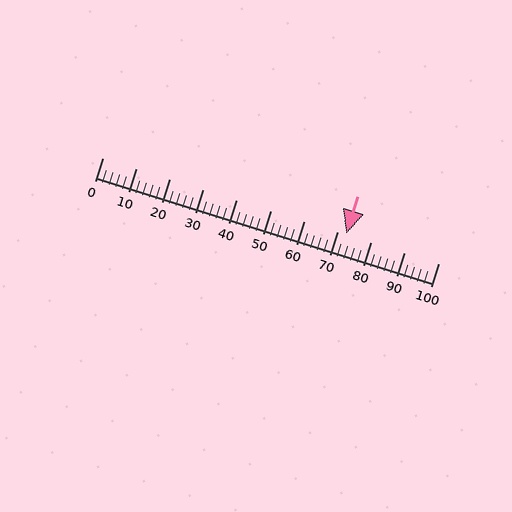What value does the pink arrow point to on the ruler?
The pink arrow points to approximately 72.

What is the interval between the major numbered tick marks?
The major tick marks are spaced 10 units apart.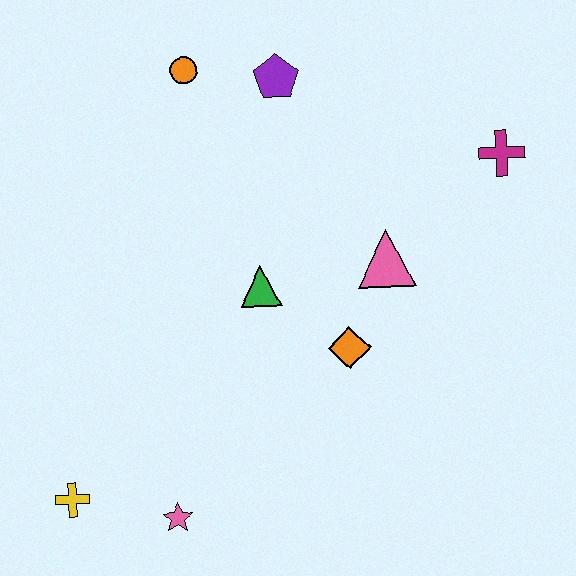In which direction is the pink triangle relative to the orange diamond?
The pink triangle is above the orange diamond.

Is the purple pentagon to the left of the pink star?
No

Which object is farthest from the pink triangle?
The yellow cross is farthest from the pink triangle.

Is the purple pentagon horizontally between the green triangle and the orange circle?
No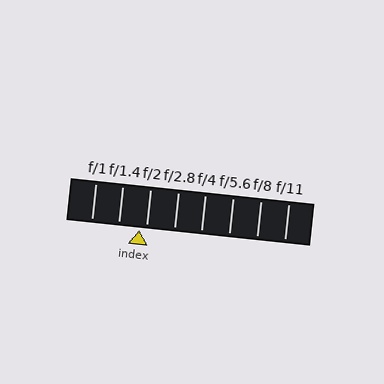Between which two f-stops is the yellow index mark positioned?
The index mark is between f/1.4 and f/2.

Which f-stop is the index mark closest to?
The index mark is closest to f/2.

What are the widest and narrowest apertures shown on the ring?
The widest aperture shown is f/1 and the narrowest is f/11.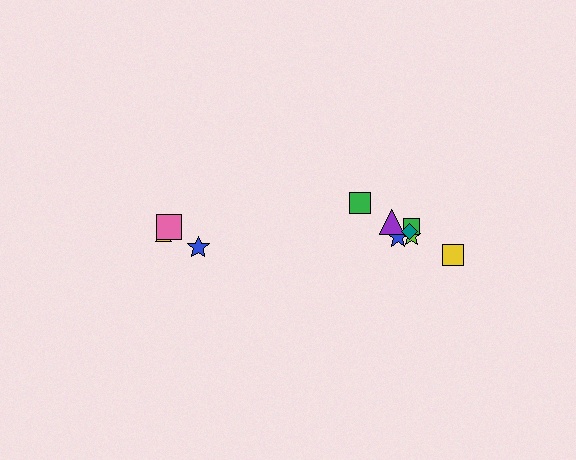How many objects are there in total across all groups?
There are 11 objects.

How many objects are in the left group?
There are 4 objects.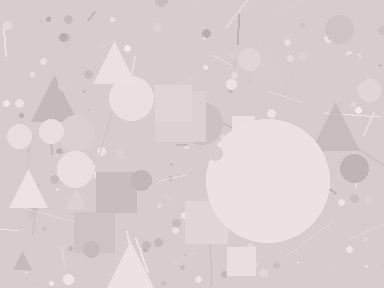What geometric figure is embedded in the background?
A circle is embedded in the background.